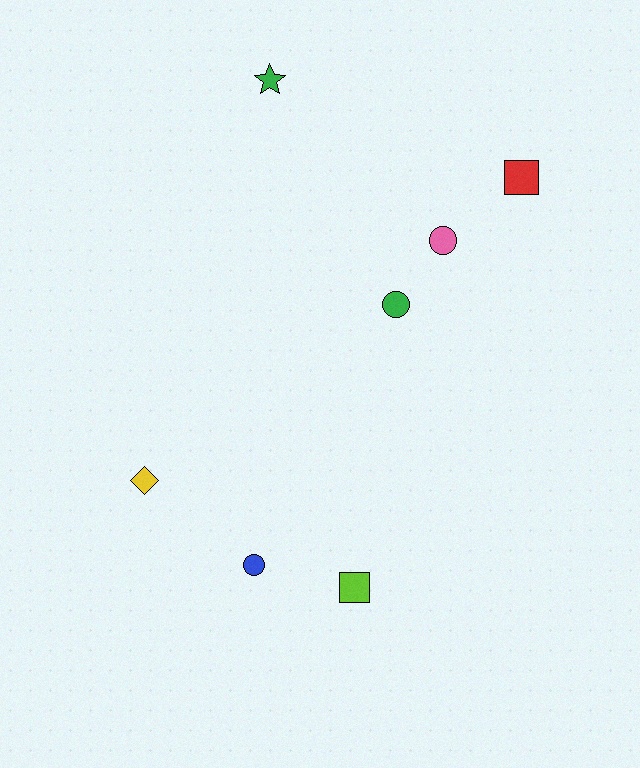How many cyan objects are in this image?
There are no cyan objects.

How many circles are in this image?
There are 3 circles.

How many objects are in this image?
There are 7 objects.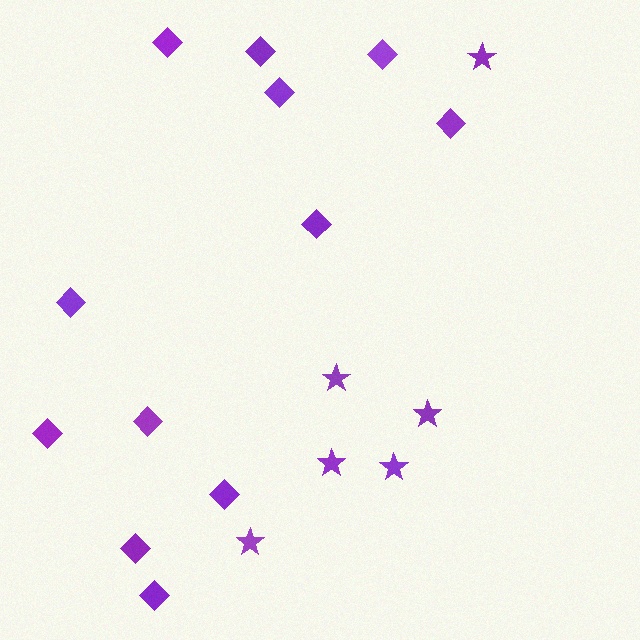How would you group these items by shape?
There are 2 groups: one group of stars (6) and one group of diamonds (12).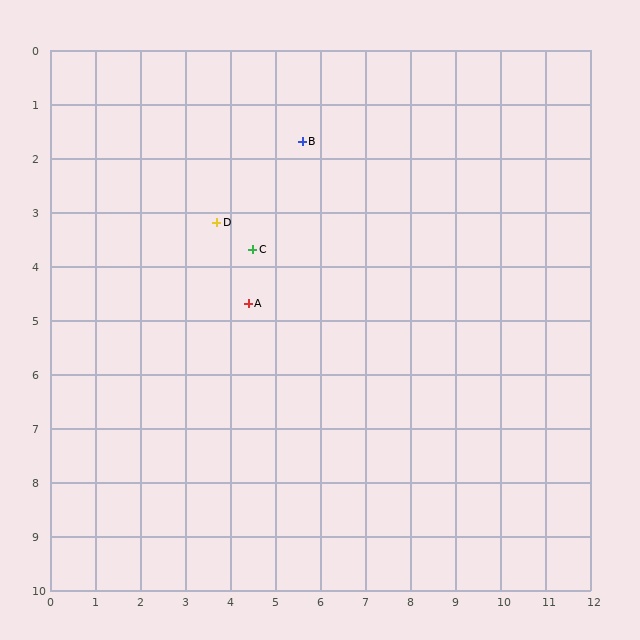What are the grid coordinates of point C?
Point C is at approximately (4.5, 3.7).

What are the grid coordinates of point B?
Point B is at approximately (5.6, 1.7).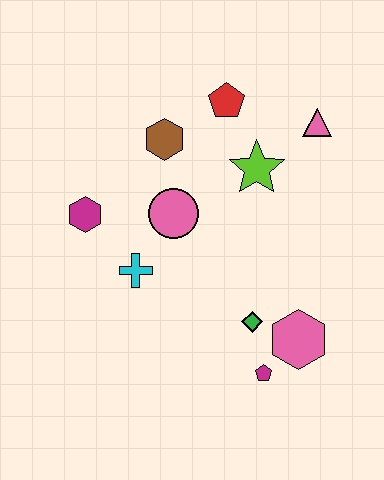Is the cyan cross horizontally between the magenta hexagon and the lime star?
Yes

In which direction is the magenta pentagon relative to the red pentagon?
The magenta pentagon is below the red pentagon.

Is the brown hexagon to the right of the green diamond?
No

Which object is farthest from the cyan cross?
The pink triangle is farthest from the cyan cross.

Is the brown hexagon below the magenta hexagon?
No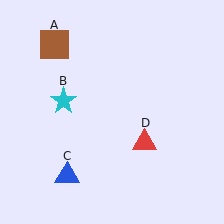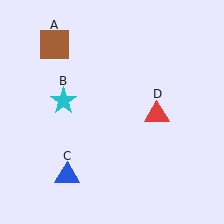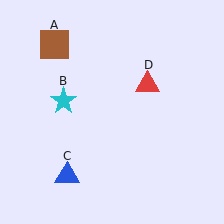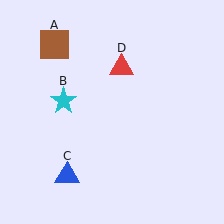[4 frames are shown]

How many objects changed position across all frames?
1 object changed position: red triangle (object D).